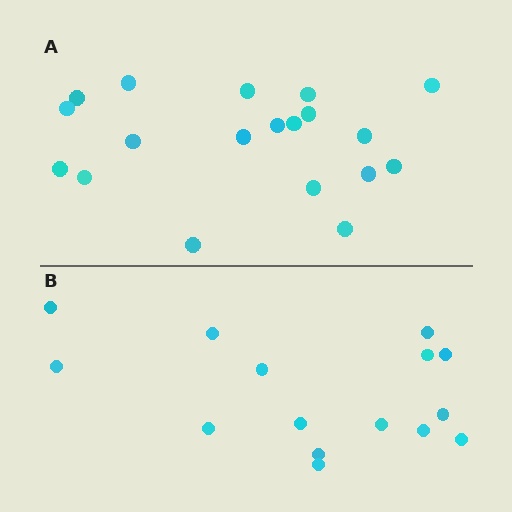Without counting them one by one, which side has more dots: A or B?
Region A (the top region) has more dots.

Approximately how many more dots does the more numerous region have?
Region A has about 4 more dots than region B.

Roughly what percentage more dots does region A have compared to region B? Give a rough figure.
About 25% more.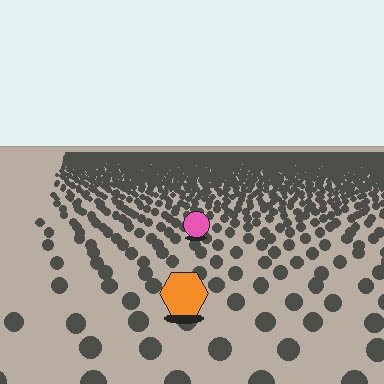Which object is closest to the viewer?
The orange hexagon is closest. The texture marks near it are larger and more spread out.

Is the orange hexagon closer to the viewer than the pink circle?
Yes. The orange hexagon is closer — you can tell from the texture gradient: the ground texture is coarser near it.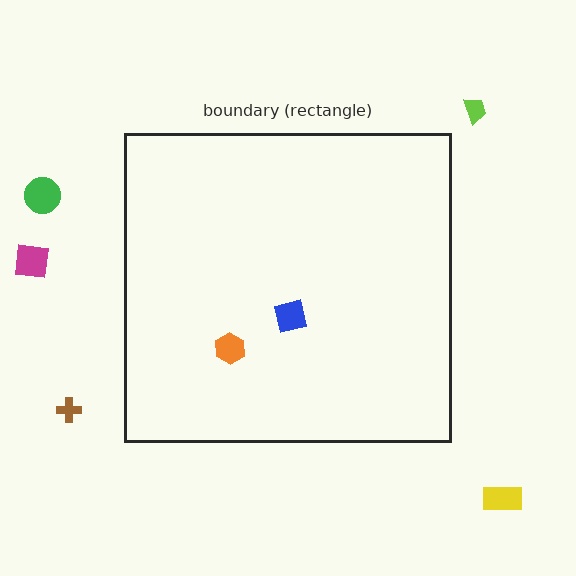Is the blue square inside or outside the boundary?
Inside.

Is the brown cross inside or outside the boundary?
Outside.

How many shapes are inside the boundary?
2 inside, 5 outside.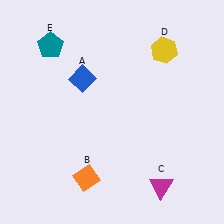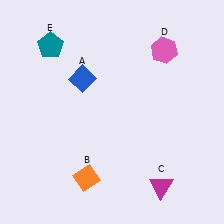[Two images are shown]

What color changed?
The hexagon (D) changed from yellow in Image 1 to pink in Image 2.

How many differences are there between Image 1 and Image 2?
There is 1 difference between the two images.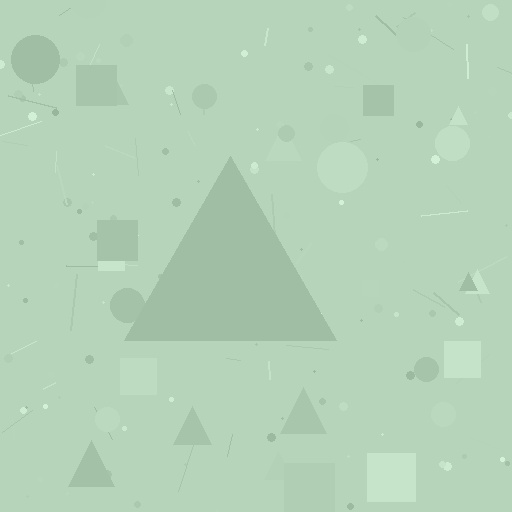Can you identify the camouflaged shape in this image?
The camouflaged shape is a triangle.